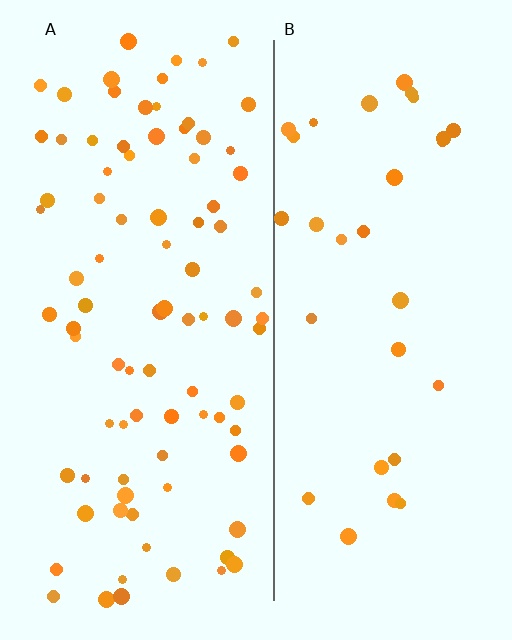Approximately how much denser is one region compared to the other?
Approximately 2.8× — region A over region B.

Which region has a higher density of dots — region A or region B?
A (the left).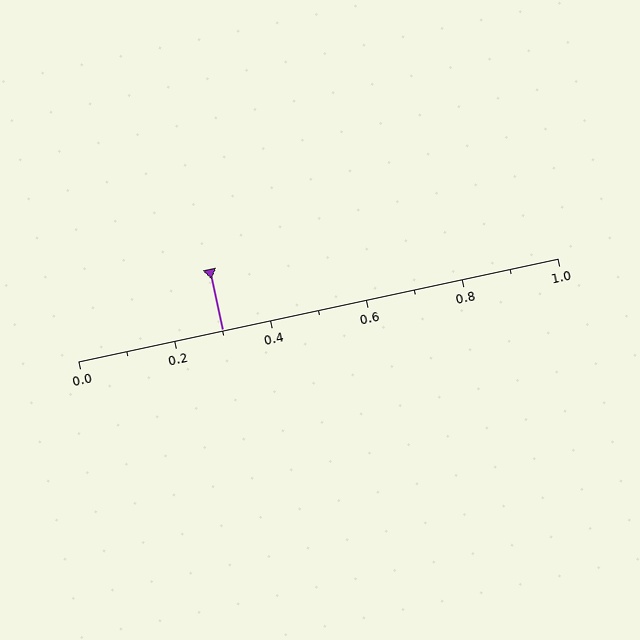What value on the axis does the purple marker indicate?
The marker indicates approximately 0.3.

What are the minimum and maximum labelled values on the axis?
The axis runs from 0.0 to 1.0.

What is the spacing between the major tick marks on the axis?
The major ticks are spaced 0.2 apart.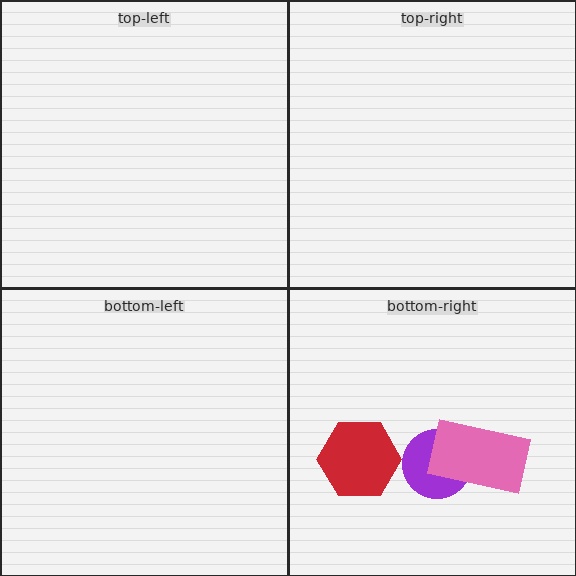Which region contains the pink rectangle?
The bottom-right region.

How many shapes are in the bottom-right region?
3.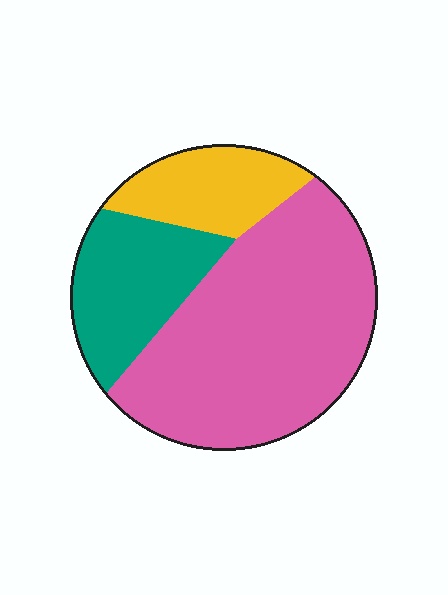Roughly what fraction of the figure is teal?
Teal takes up about one quarter (1/4) of the figure.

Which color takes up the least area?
Yellow, at roughly 15%.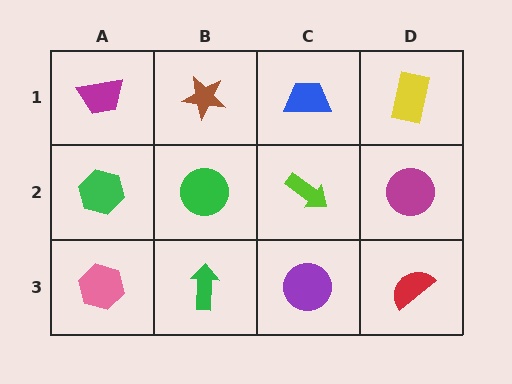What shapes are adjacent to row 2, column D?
A yellow rectangle (row 1, column D), a red semicircle (row 3, column D), a lime arrow (row 2, column C).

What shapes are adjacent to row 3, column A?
A green hexagon (row 2, column A), a green arrow (row 3, column B).